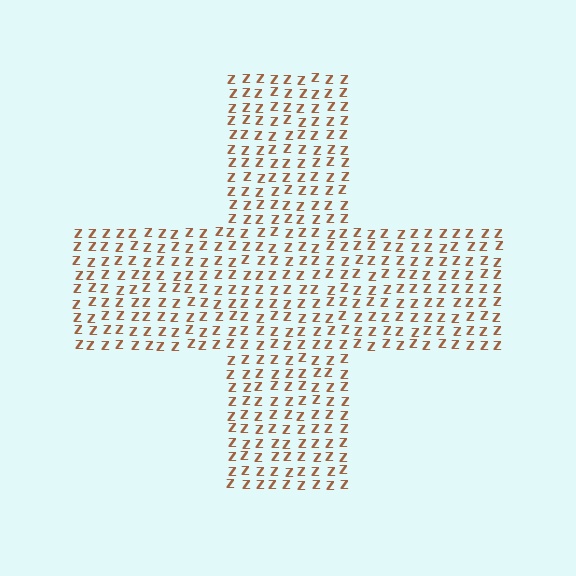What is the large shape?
The large shape is a cross.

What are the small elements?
The small elements are letter Z's.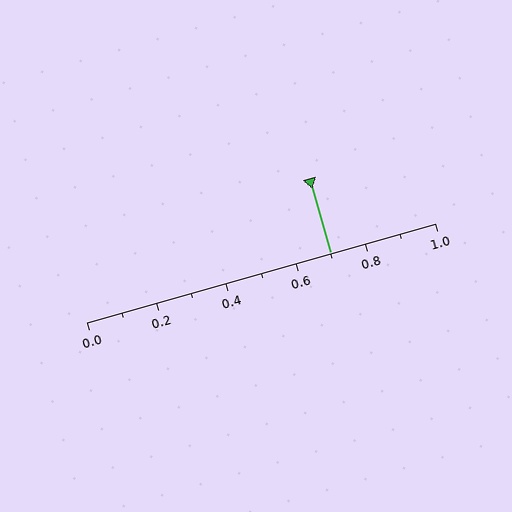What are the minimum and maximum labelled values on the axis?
The axis runs from 0.0 to 1.0.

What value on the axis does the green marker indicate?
The marker indicates approximately 0.7.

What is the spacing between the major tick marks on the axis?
The major ticks are spaced 0.2 apart.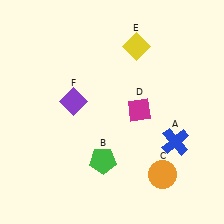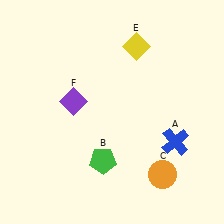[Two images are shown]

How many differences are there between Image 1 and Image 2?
There is 1 difference between the two images.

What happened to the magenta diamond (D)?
The magenta diamond (D) was removed in Image 2. It was in the top-right area of Image 1.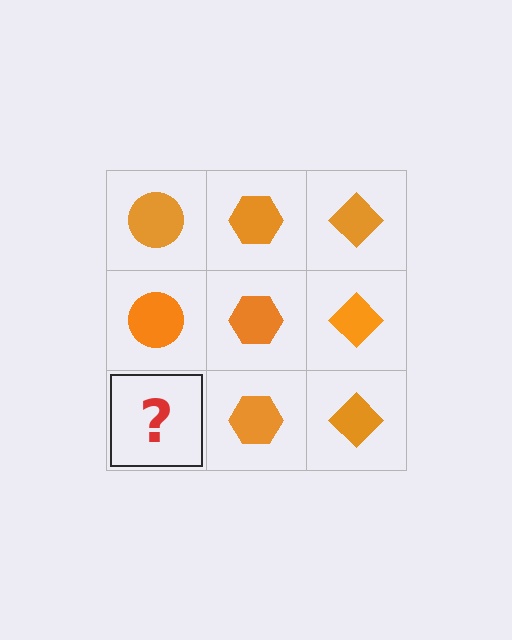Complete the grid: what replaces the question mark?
The question mark should be replaced with an orange circle.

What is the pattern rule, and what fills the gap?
The rule is that each column has a consistent shape. The gap should be filled with an orange circle.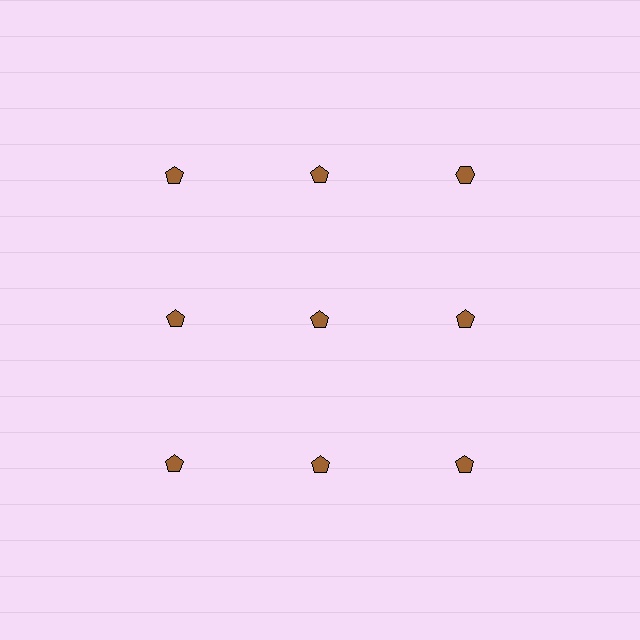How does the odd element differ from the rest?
It has a different shape: hexagon instead of pentagon.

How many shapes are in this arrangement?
There are 9 shapes arranged in a grid pattern.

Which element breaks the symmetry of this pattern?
The brown hexagon in the top row, center column breaks the symmetry. All other shapes are brown pentagons.